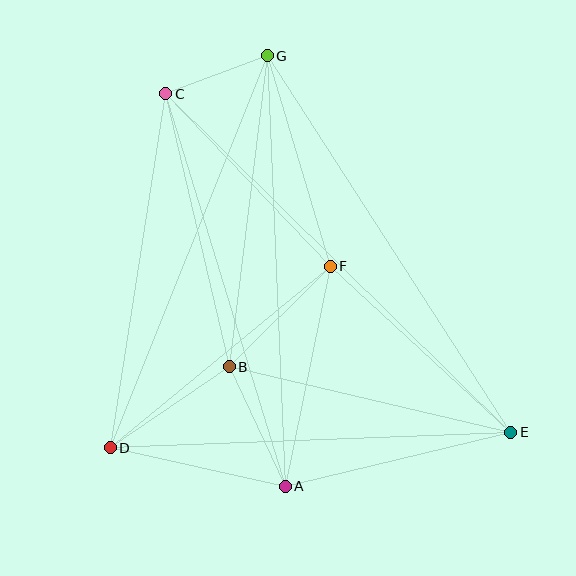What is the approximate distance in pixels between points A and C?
The distance between A and C is approximately 410 pixels.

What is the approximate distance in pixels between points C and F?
The distance between C and F is approximately 238 pixels.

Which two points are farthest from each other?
Points C and E are farthest from each other.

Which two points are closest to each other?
Points C and G are closest to each other.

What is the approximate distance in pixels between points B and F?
The distance between B and F is approximately 143 pixels.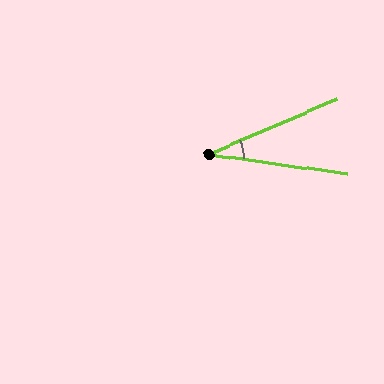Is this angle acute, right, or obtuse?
It is acute.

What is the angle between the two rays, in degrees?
Approximately 31 degrees.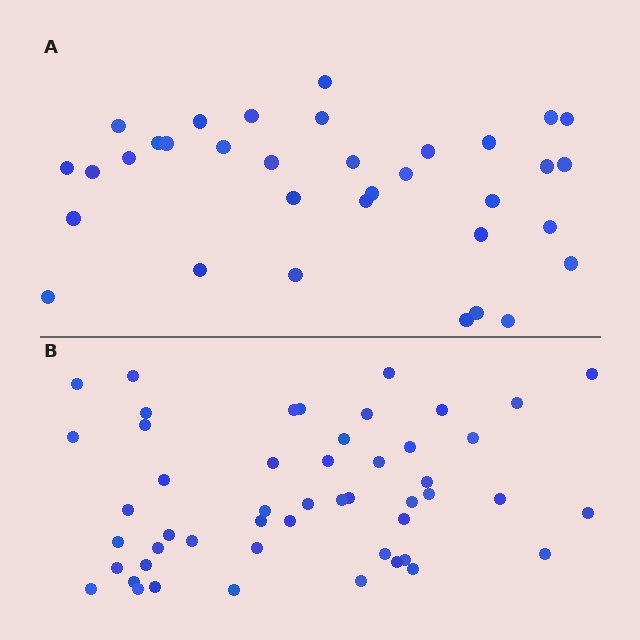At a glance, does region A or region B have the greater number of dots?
Region B (the bottom region) has more dots.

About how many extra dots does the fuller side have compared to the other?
Region B has approximately 15 more dots than region A.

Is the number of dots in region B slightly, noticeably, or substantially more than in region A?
Region B has substantially more. The ratio is roughly 1.5 to 1.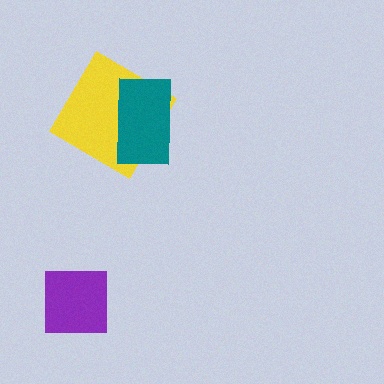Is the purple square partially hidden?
No, no other shape covers it.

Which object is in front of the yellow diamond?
The teal rectangle is in front of the yellow diamond.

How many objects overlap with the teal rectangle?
1 object overlaps with the teal rectangle.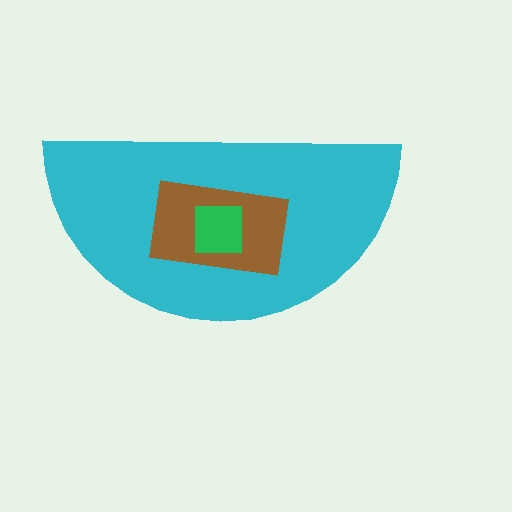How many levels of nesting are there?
3.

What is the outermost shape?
The cyan semicircle.